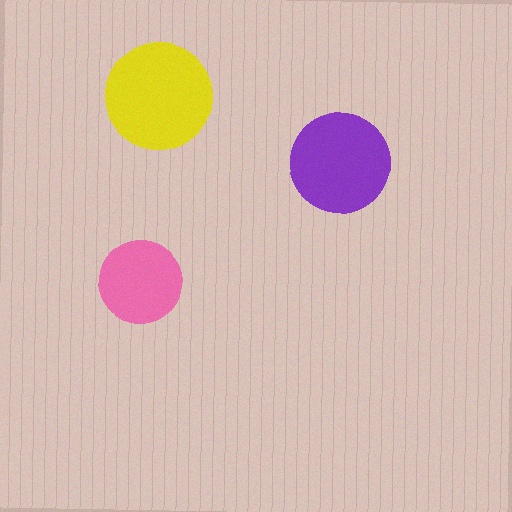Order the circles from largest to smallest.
the yellow one, the purple one, the pink one.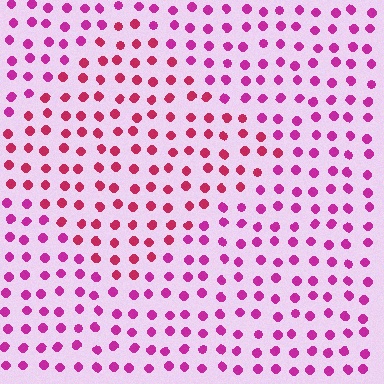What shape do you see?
I see a diamond.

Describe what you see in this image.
The image is filled with small magenta elements in a uniform arrangement. A diamond-shaped region is visible where the elements are tinted to a slightly different hue, forming a subtle color boundary.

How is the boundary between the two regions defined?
The boundary is defined purely by a slight shift in hue (about 26 degrees). Spacing, size, and orientation are identical on both sides.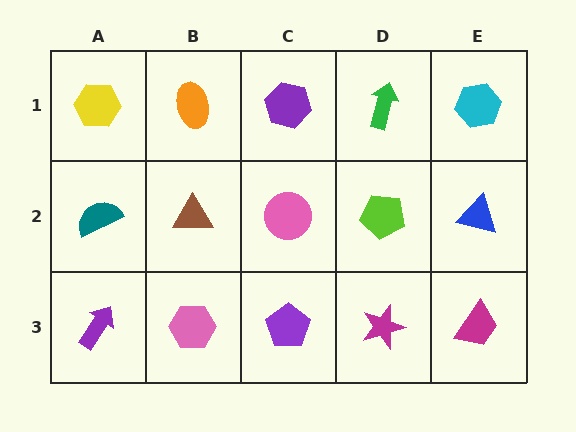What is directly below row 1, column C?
A pink circle.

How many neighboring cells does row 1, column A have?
2.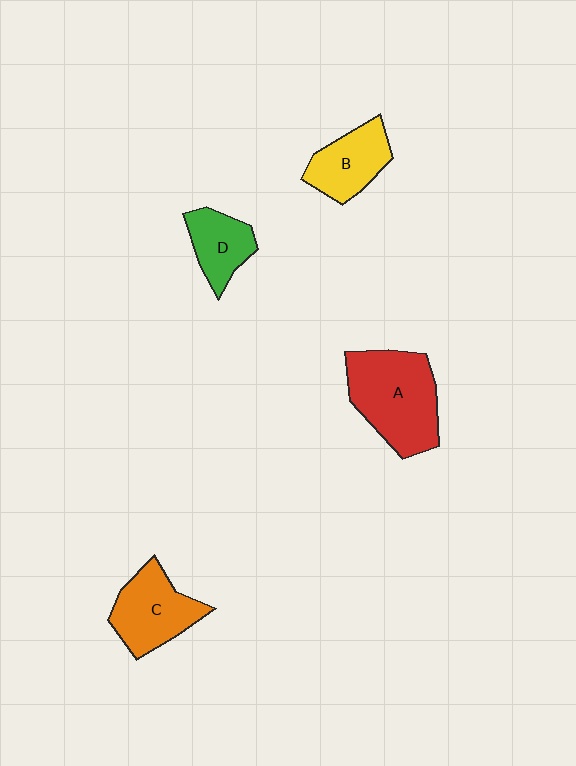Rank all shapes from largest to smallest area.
From largest to smallest: A (red), C (orange), B (yellow), D (green).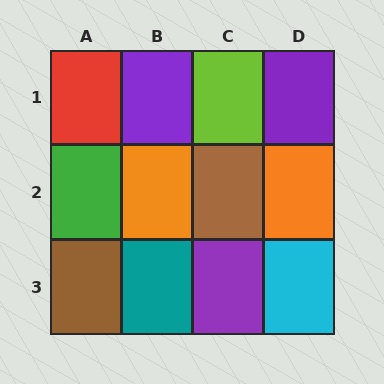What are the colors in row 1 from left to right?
Red, purple, lime, purple.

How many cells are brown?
2 cells are brown.